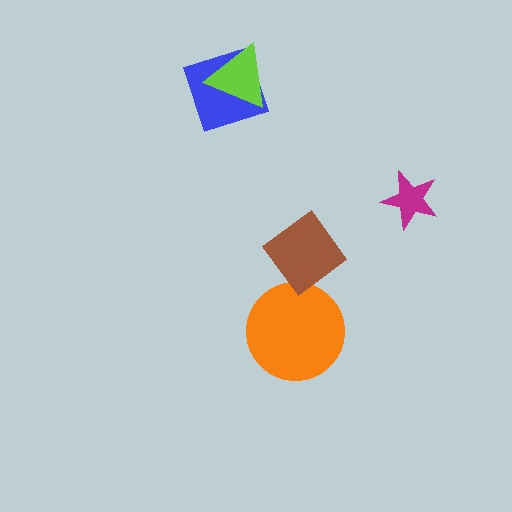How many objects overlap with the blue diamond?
1 object overlaps with the blue diamond.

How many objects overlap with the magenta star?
0 objects overlap with the magenta star.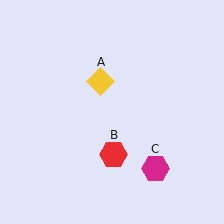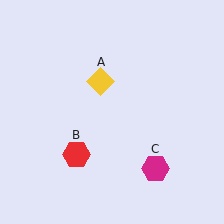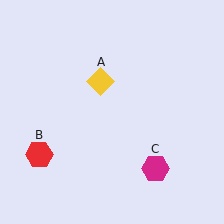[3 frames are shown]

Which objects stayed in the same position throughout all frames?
Yellow diamond (object A) and magenta hexagon (object C) remained stationary.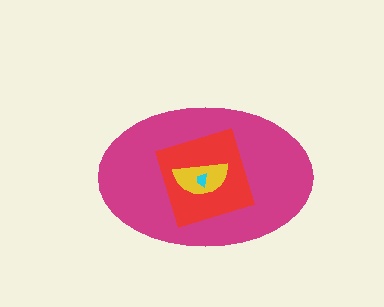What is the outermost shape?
The magenta ellipse.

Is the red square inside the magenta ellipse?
Yes.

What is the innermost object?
The cyan trapezoid.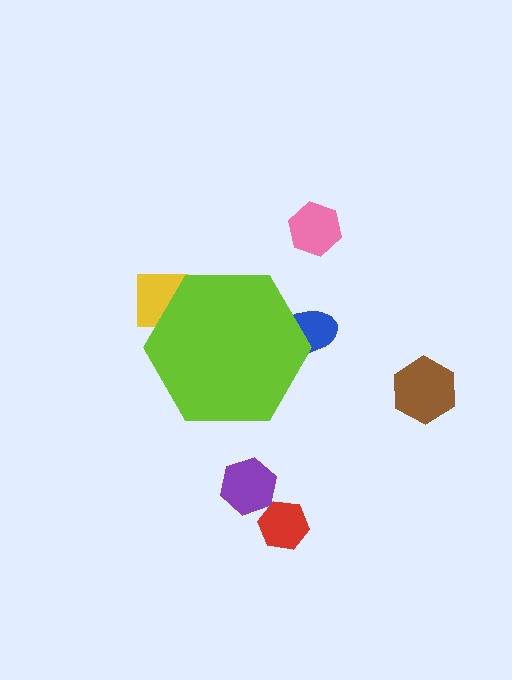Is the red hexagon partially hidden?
No, the red hexagon is fully visible.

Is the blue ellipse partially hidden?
Yes, the blue ellipse is partially hidden behind the lime hexagon.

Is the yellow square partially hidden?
Yes, the yellow square is partially hidden behind the lime hexagon.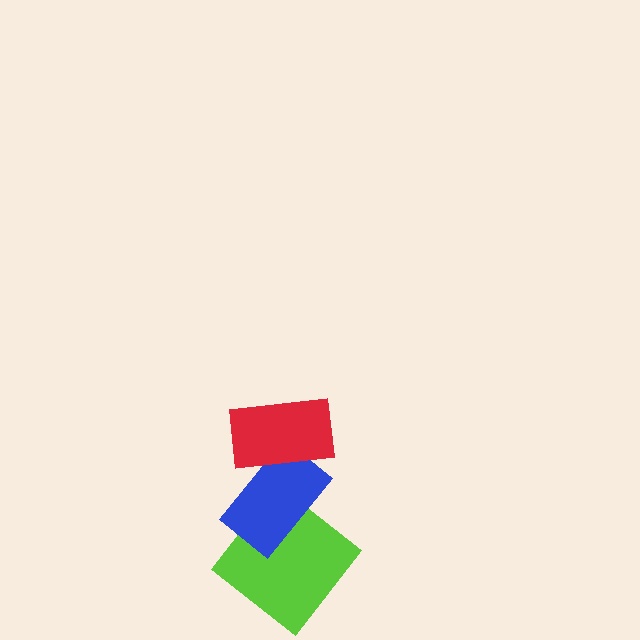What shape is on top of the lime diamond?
The blue rectangle is on top of the lime diamond.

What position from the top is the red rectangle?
The red rectangle is 1st from the top.